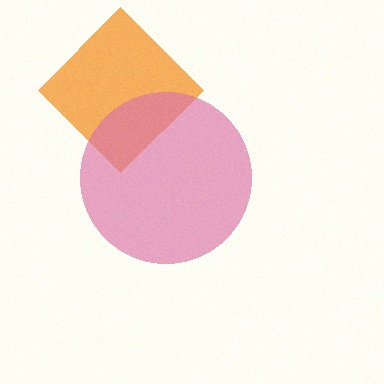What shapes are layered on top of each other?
The layered shapes are: an orange diamond, a pink circle.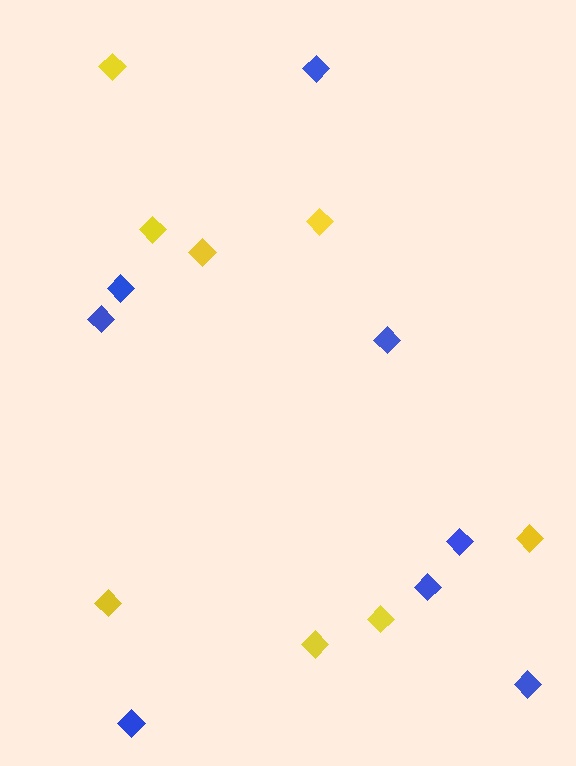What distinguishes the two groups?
There are 2 groups: one group of blue diamonds (8) and one group of yellow diamonds (8).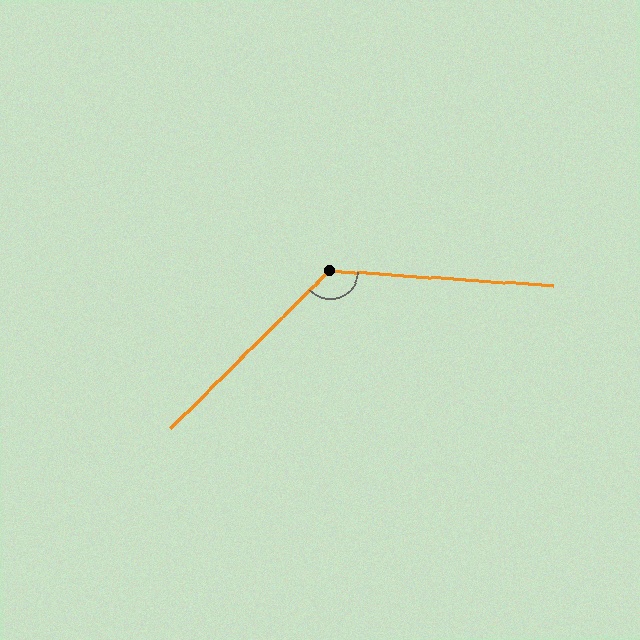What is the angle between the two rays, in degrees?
Approximately 131 degrees.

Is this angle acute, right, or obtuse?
It is obtuse.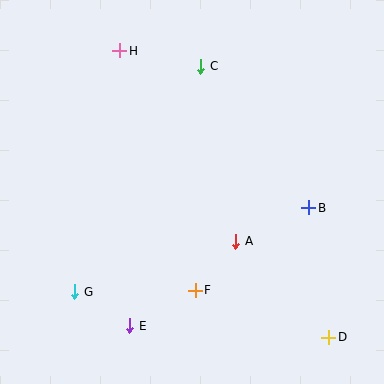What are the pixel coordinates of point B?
Point B is at (309, 208).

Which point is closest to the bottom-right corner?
Point D is closest to the bottom-right corner.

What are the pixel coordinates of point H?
Point H is at (120, 50).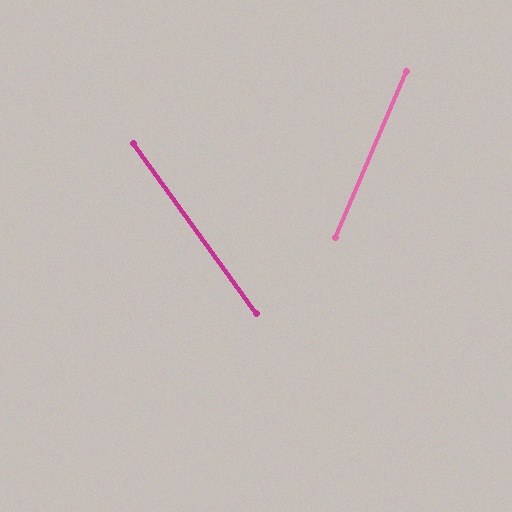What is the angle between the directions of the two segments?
Approximately 59 degrees.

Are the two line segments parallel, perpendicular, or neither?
Neither parallel nor perpendicular — they differ by about 59°.